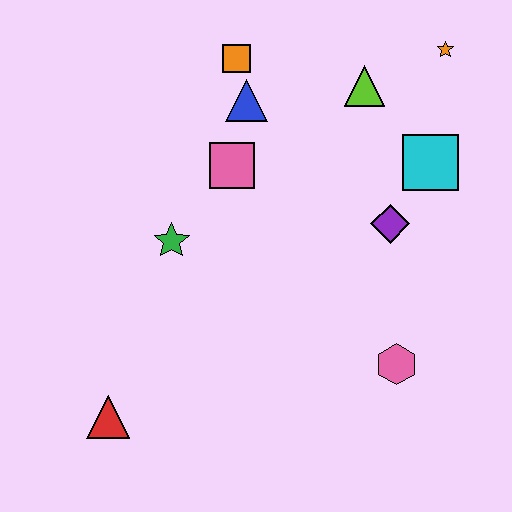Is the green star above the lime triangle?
No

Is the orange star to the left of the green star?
No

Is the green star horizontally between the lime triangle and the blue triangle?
No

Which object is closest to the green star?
The pink square is closest to the green star.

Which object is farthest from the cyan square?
The red triangle is farthest from the cyan square.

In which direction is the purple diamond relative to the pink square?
The purple diamond is to the right of the pink square.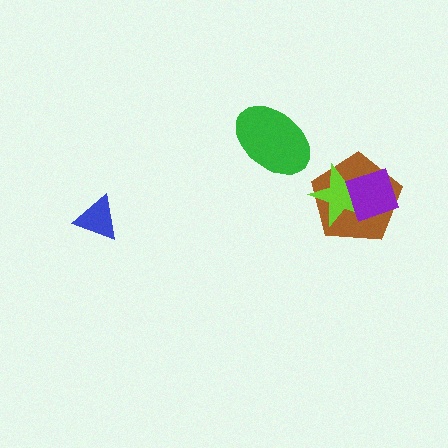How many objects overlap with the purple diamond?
2 objects overlap with the purple diamond.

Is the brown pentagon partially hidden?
Yes, it is partially covered by another shape.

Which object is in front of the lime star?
The purple diamond is in front of the lime star.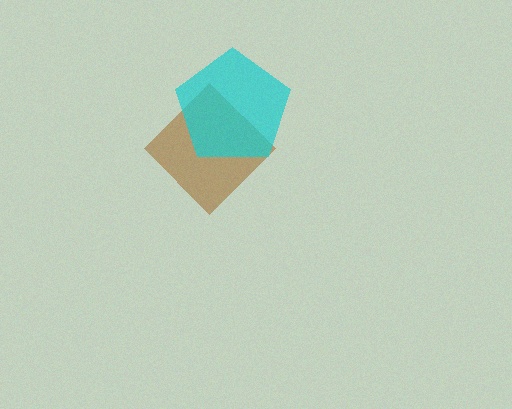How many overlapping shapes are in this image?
There are 2 overlapping shapes in the image.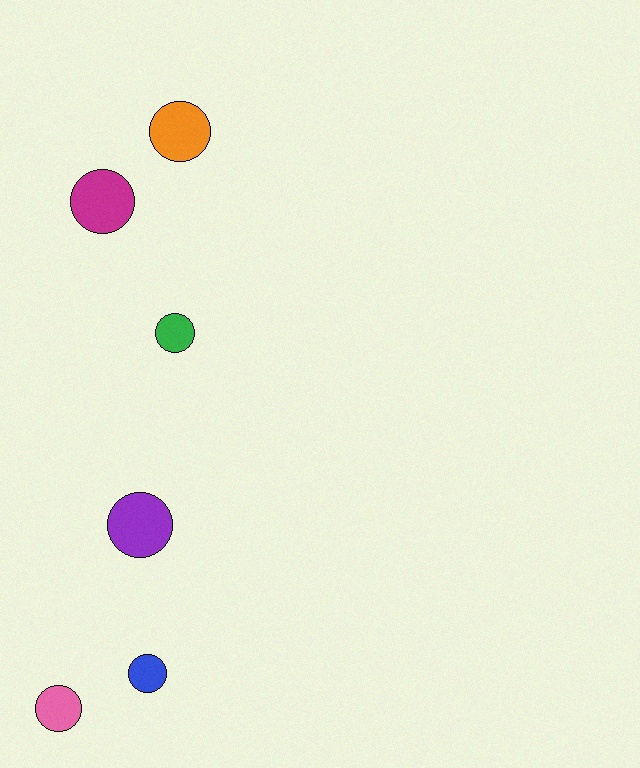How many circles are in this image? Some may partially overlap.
There are 6 circles.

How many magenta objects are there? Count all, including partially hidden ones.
There is 1 magenta object.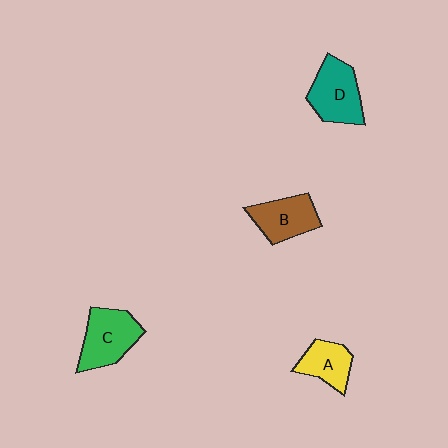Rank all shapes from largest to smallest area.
From largest to smallest: C (green), D (teal), B (brown), A (yellow).